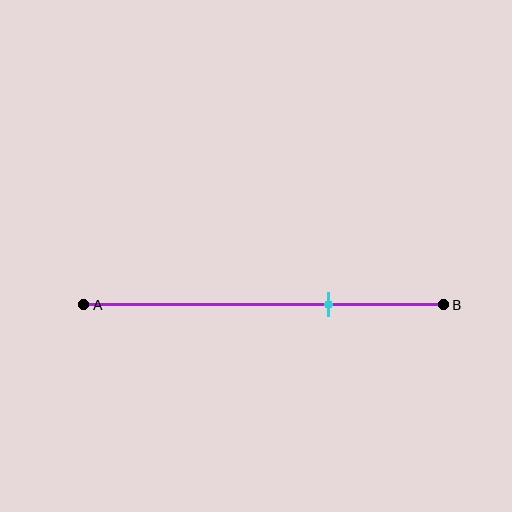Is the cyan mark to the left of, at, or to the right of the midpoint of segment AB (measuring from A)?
The cyan mark is to the right of the midpoint of segment AB.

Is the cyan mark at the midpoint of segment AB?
No, the mark is at about 70% from A, not at the 50% midpoint.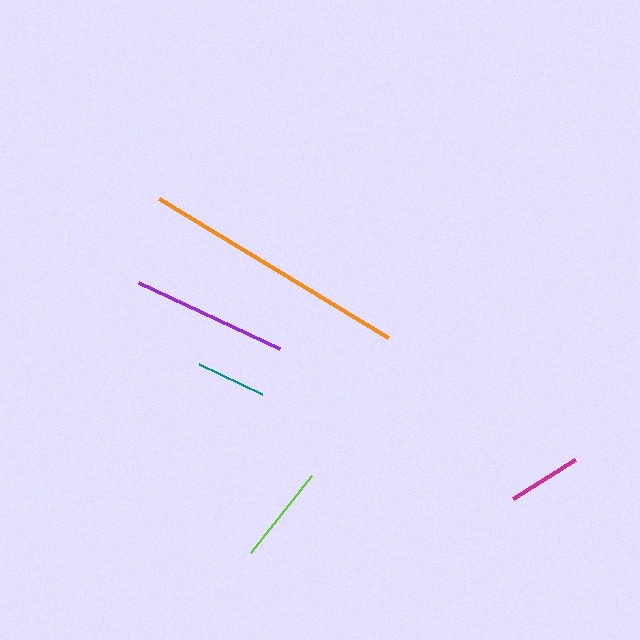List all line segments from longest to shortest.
From longest to shortest: orange, purple, lime, magenta, teal.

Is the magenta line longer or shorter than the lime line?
The lime line is longer than the magenta line.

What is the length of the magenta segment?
The magenta segment is approximately 73 pixels long.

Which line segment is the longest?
The orange line is the longest at approximately 268 pixels.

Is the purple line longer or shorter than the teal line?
The purple line is longer than the teal line.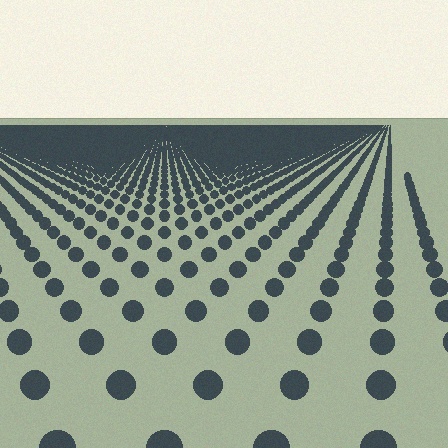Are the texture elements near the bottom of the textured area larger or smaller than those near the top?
Larger. Near the bottom, elements are closer to the viewer and appear at a bigger on-screen size.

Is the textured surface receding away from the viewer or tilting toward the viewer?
The surface is receding away from the viewer. Texture elements get smaller and denser toward the top.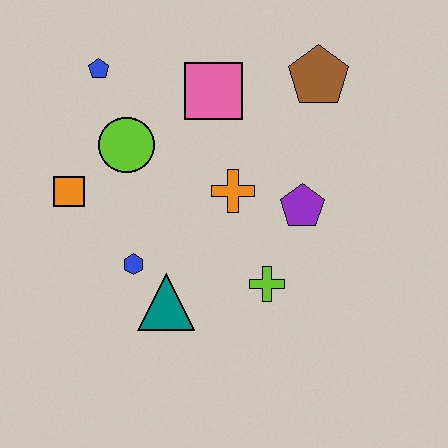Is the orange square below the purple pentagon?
No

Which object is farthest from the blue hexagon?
The brown pentagon is farthest from the blue hexagon.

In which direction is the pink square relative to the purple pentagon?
The pink square is above the purple pentagon.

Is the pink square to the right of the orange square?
Yes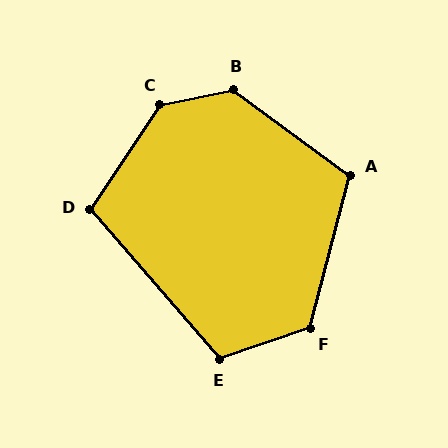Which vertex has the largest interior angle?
C, at approximately 136 degrees.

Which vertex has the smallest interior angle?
D, at approximately 105 degrees.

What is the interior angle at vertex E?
Approximately 112 degrees (obtuse).